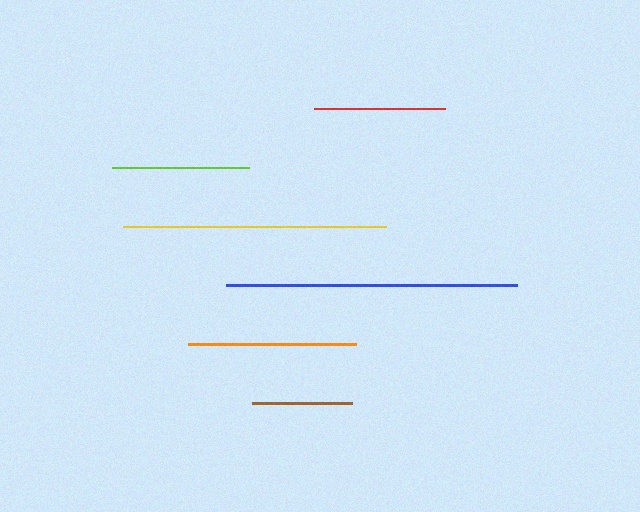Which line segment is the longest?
The blue line is the longest at approximately 291 pixels.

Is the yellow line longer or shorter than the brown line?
The yellow line is longer than the brown line.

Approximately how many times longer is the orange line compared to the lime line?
The orange line is approximately 1.2 times the length of the lime line.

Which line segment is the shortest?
The brown line is the shortest at approximately 100 pixels.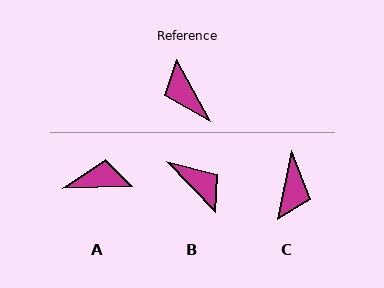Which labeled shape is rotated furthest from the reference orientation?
B, about 164 degrees away.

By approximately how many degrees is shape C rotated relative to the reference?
Approximately 140 degrees counter-clockwise.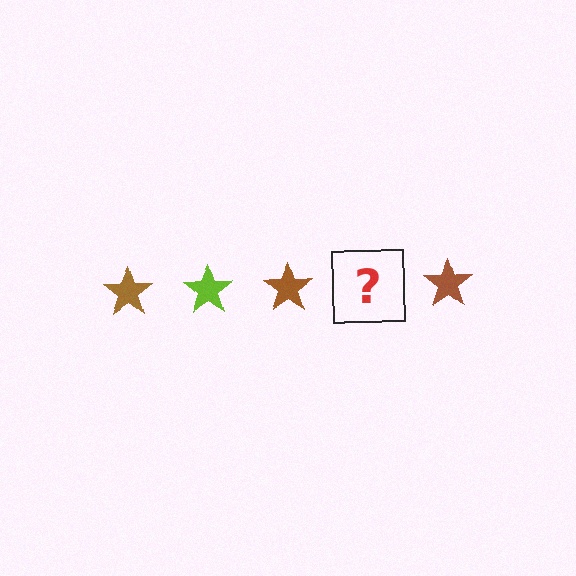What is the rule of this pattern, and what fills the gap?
The rule is that the pattern cycles through brown, lime stars. The gap should be filled with a lime star.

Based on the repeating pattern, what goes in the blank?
The blank should be a lime star.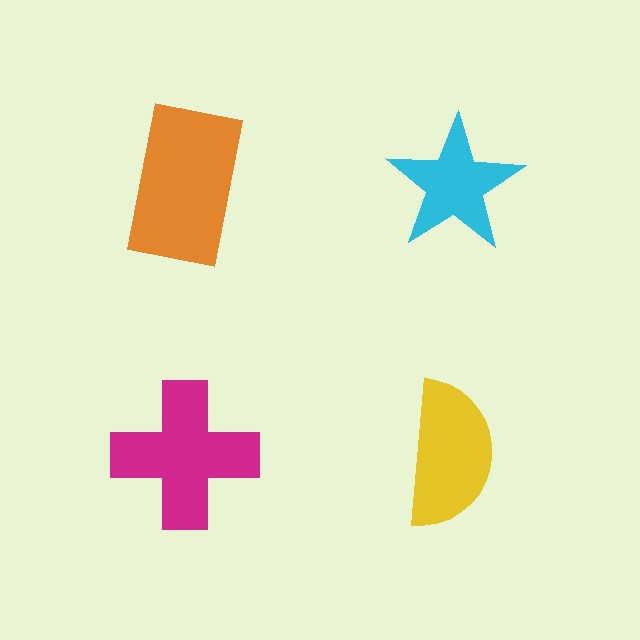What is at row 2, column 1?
A magenta cross.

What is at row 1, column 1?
An orange rectangle.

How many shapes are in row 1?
2 shapes.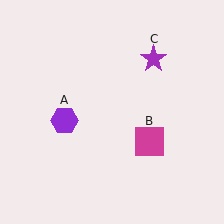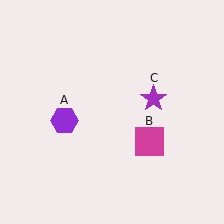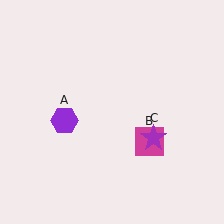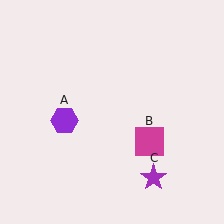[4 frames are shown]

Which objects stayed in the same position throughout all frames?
Purple hexagon (object A) and magenta square (object B) remained stationary.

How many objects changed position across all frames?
1 object changed position: purple star (object C).